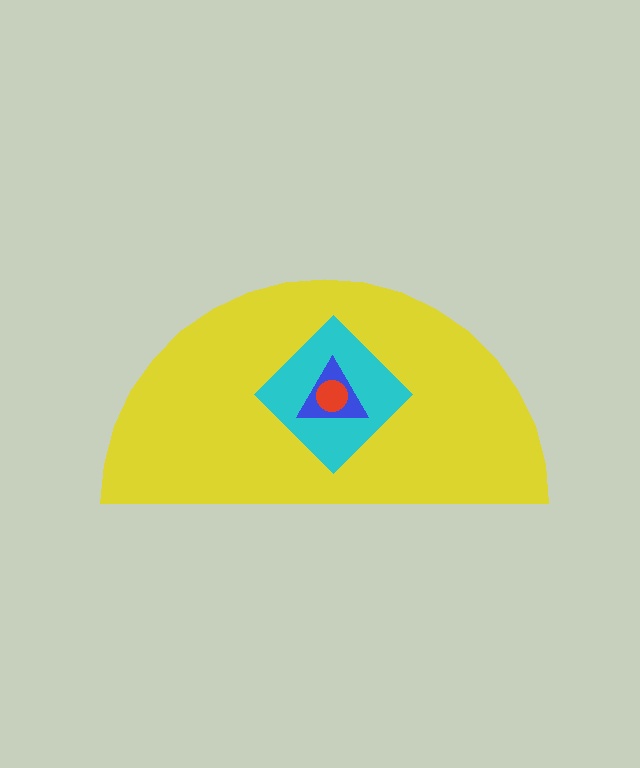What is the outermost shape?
The yellow semicircle.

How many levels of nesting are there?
4.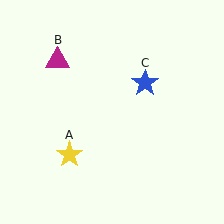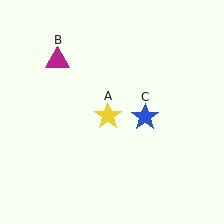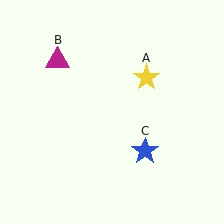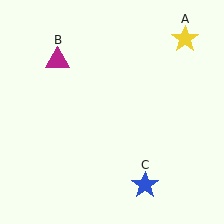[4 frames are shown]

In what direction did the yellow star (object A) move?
The yellow star (object A) moved up and to the right.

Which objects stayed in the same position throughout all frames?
Magenta triangle (object B) remained stationary.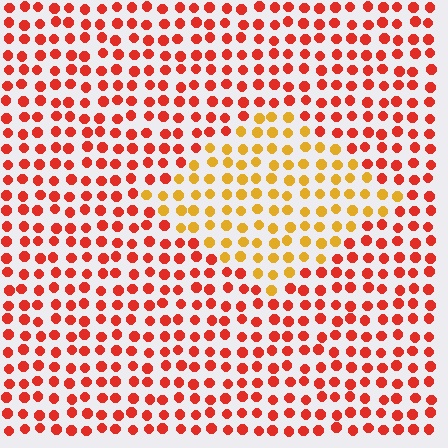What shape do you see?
I see a diamond.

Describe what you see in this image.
The image is filled with small red elements in a uniform arrangement. A diamond-shaped region is visible where the elements are tinted to a slightly different hue, forming a subtle color boundary.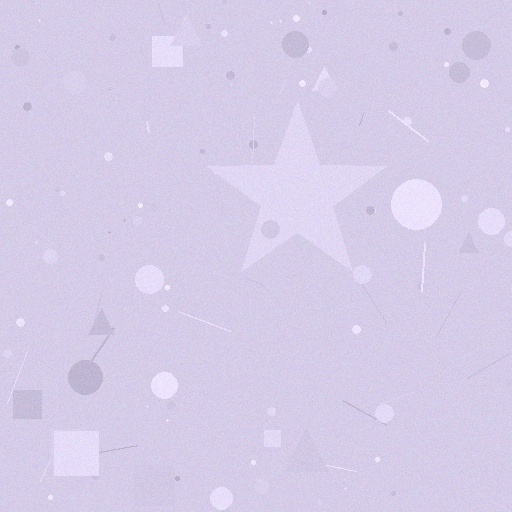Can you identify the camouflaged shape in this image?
The camouflaged shape is a star.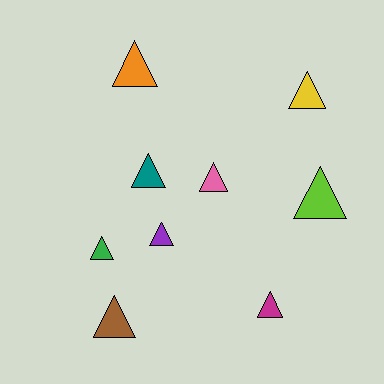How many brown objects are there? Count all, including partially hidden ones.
There is 1 brown object.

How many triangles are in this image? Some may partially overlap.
There are 9 triangles.